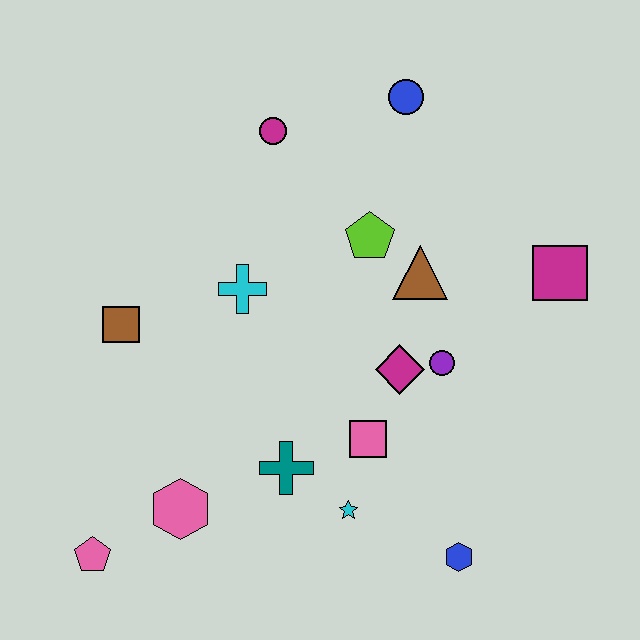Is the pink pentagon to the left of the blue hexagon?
Yes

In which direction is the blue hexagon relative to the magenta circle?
The blue hexagon is below the magenta circle.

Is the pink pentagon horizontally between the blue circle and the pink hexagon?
No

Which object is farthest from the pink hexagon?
The blue circle is farthest from the pink hexagon.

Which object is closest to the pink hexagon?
The pink pentagon is closest to the pink hexagon.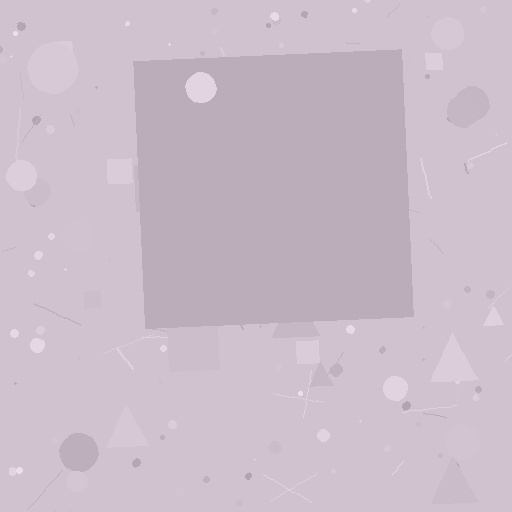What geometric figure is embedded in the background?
A square is embedded in the background.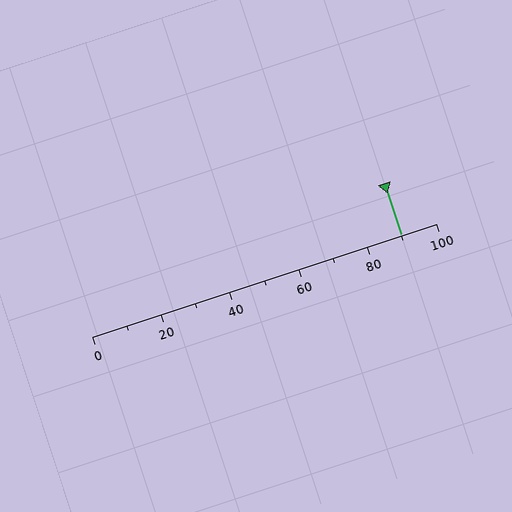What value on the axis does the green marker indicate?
The marker indicates approximately 90.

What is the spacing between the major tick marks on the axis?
The major ticks are spaced 20 apart.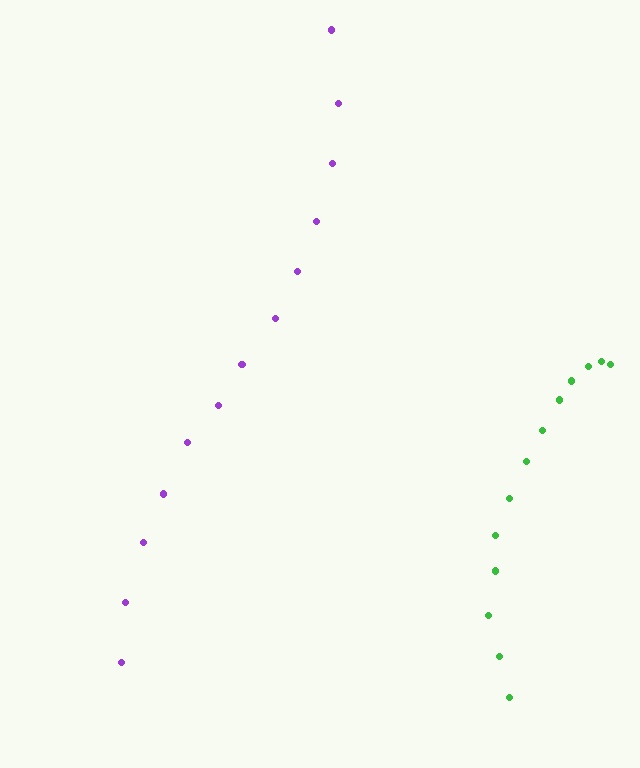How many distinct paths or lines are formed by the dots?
There are 2 distinct paths.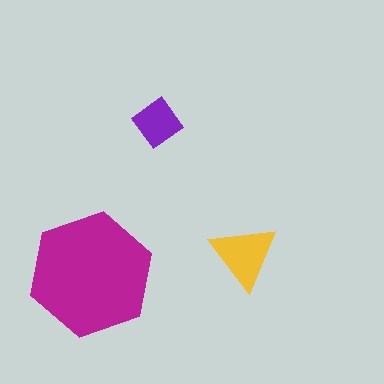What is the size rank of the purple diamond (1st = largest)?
3rd.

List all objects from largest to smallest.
The magenta hexagon, the yellow triangle, the purple diamond.